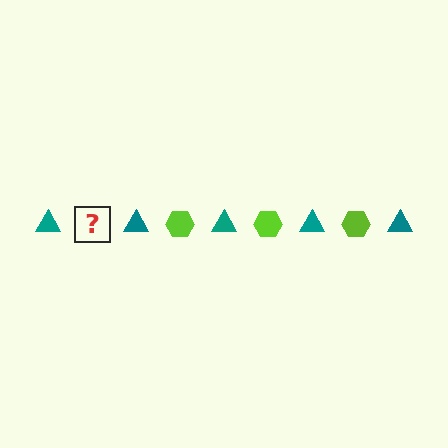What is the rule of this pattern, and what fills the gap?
The rule is that the pattern alternates between teal triangle and lime hexagon. The gap should be filled with a lime hexagon.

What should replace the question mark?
The question mark should be replaced with a lime hexagon.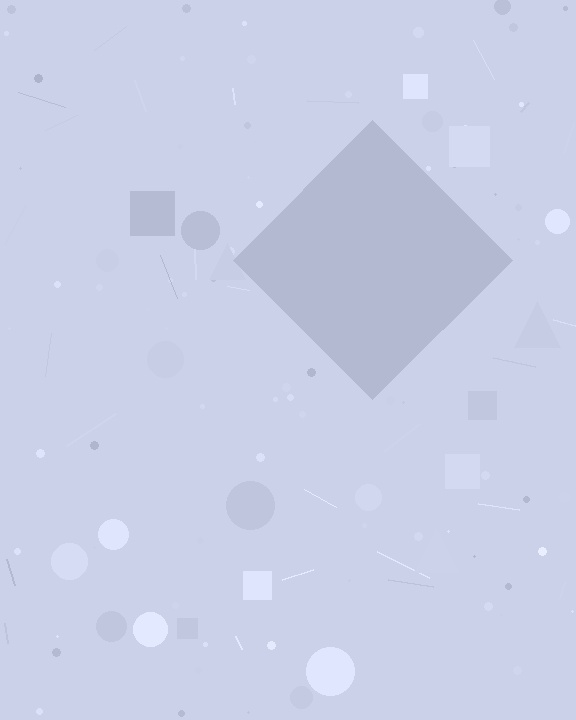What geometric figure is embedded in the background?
A diamond is embedded in the background.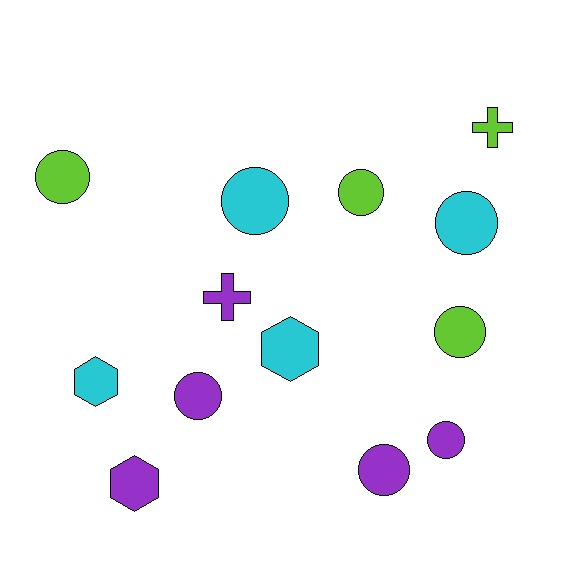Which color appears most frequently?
Purple, with 5 objects.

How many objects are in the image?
There are 13 objects.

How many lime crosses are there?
There is 1 lime cross.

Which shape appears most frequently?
Circle, with 8 objects.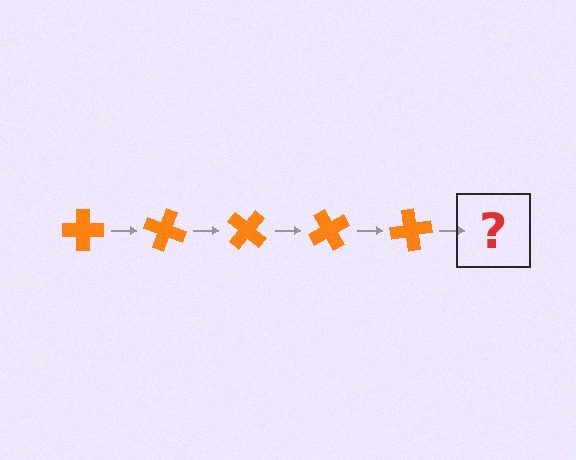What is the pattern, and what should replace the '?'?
The pattern is that the cross rotates 20 degrees each step. The '?' should be an orange cross rotated 100 degrees.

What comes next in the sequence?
The next element should be an orange cross rotated 100 degrees.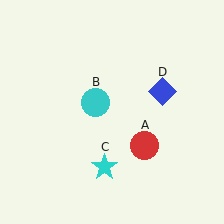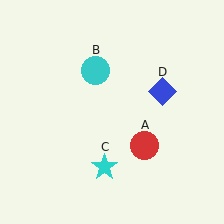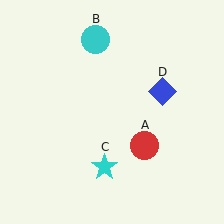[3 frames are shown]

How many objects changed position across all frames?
1 object changed position: cyan circle (object B).